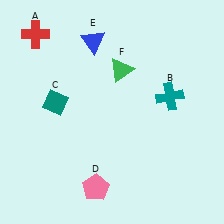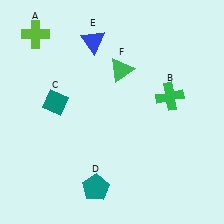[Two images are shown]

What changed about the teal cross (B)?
In Image 1, B is teal. In Image 2, it changed to green.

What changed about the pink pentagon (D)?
In Image 1, D is pink. In Image 2, it changed to teal.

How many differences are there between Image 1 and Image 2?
There are 3 differences between the two images.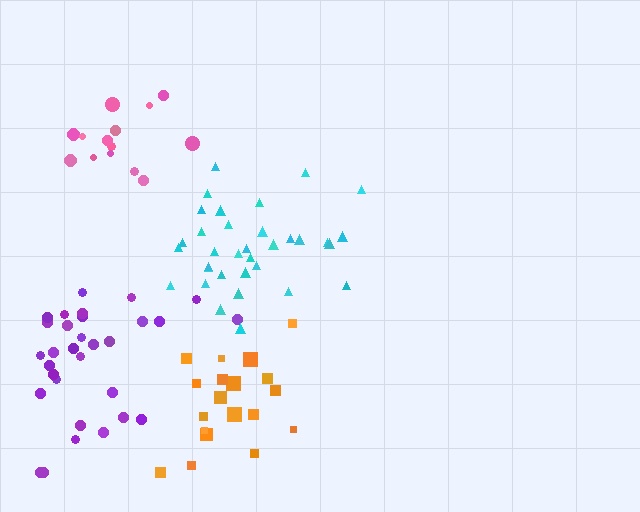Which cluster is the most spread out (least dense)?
Cyan.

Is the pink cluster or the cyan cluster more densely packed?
Pink.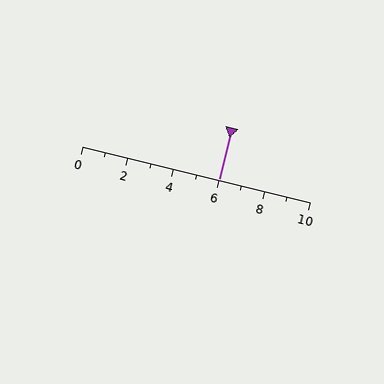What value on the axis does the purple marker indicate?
The marker indicates approximately 6.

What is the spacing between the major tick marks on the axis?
The major ticks are spaced 2 apart.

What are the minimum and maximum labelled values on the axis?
The axis runs from 0 to 10.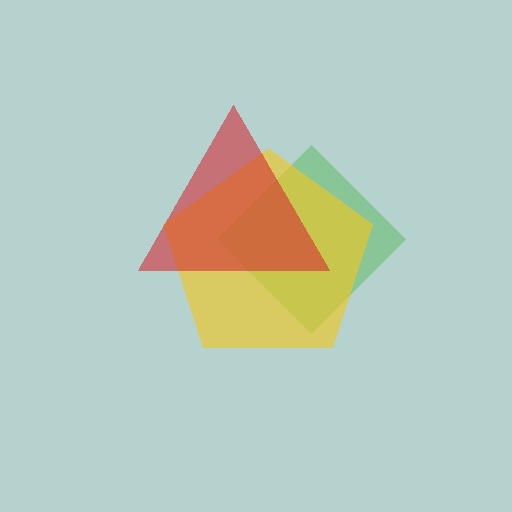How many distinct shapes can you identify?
There are 3 distinct shapes: a green diamond, a yellow pentagon, a red triangle.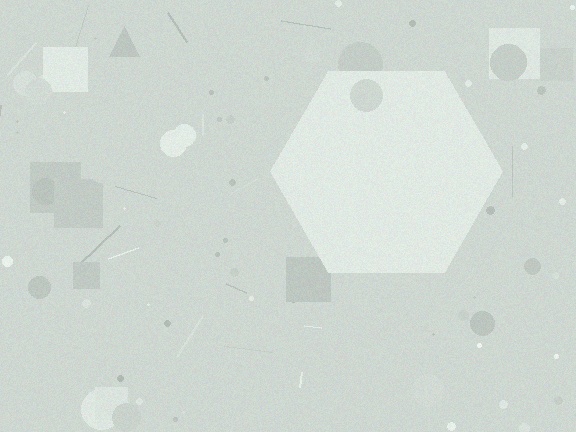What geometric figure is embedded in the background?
A hexagon is embedded in the background.